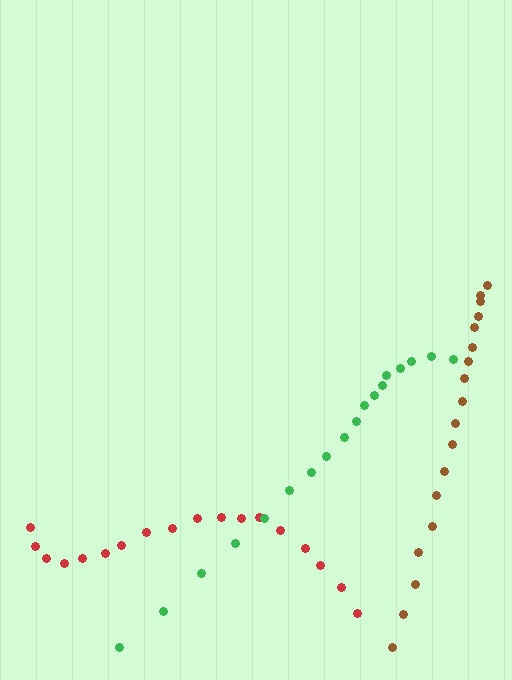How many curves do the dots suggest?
There are 3 distinct paths.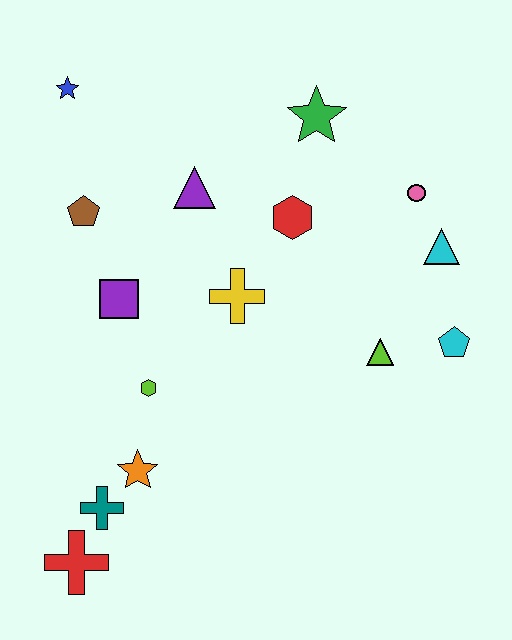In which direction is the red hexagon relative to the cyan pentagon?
The red hexagon is to the left of the cyan pentagon.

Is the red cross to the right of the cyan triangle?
No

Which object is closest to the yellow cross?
The red hexagon is closest to the yellow cross.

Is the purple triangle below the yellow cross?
No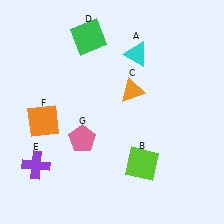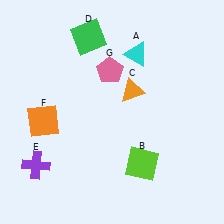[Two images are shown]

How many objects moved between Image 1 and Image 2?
1 object moved between the two images.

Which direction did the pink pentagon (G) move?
The pink pentagon (G) moved up.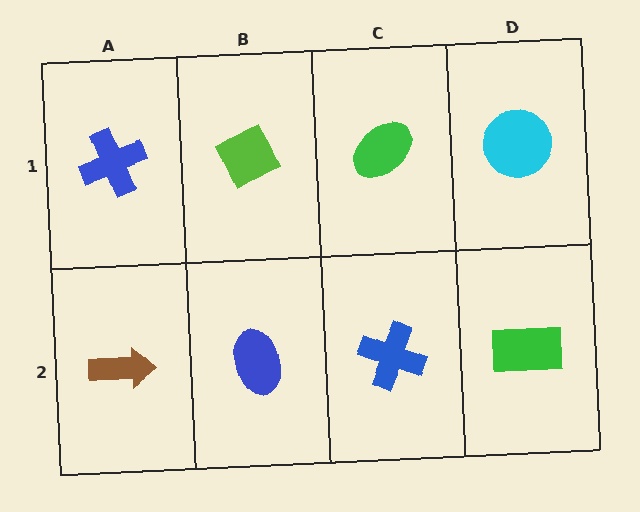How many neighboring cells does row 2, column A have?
2.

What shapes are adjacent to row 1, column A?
A brown arrow (row 2, column A), a lime diamond (row 1, column B).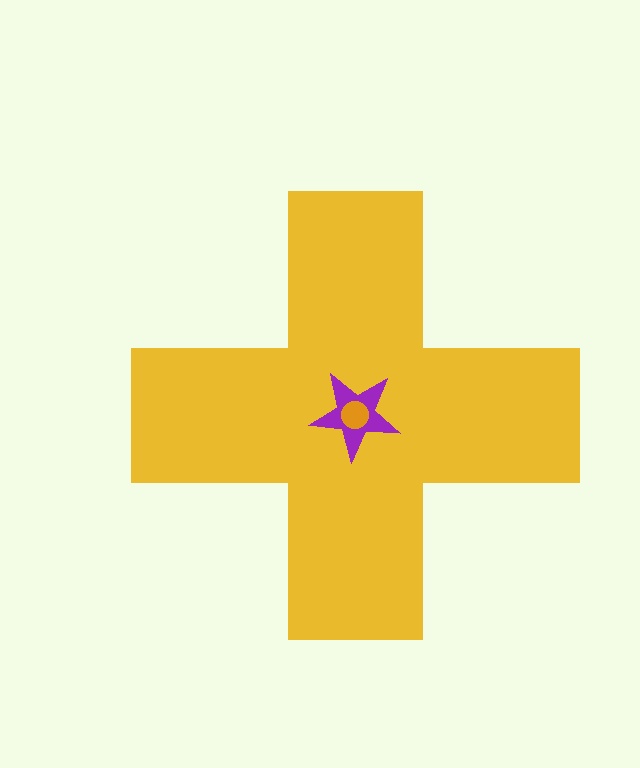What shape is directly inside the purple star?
The orange circle.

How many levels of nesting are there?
3.